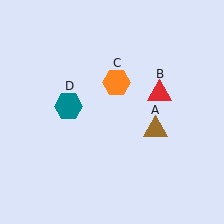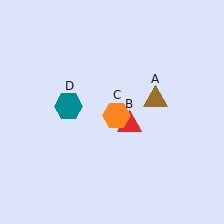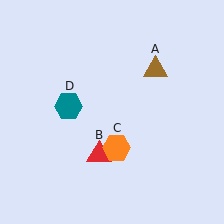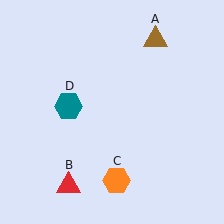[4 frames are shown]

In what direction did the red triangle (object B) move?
The red triangle (object B) moved down and to the left.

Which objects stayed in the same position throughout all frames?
Teal hexagon (object D) remained stationary.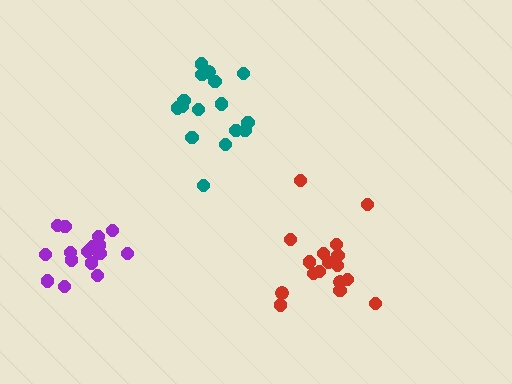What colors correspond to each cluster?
The clusters are colored: red, teal, purple.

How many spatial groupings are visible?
There are 3 spatial groupings.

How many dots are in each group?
Group 1: 17 dots, Group 2: 16 dots, Group 3: 16 dots (49 total).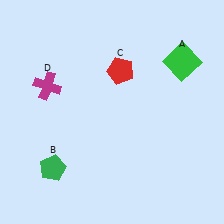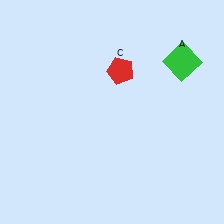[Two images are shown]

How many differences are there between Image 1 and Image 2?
There are 2 differences between the two images.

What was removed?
The green pentagon (B), the magenta cross (D) were removed in Image 2.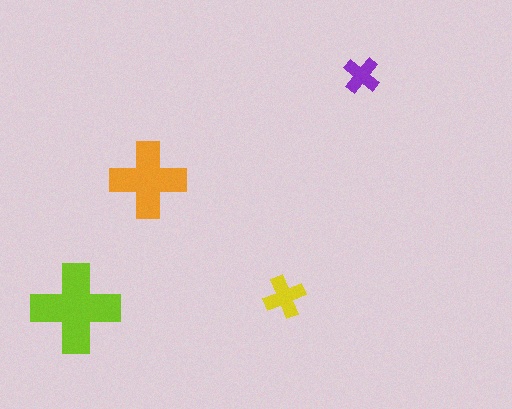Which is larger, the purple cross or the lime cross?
The lime one.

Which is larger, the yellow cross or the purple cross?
The yellow one.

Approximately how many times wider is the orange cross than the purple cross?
About 2 times wider.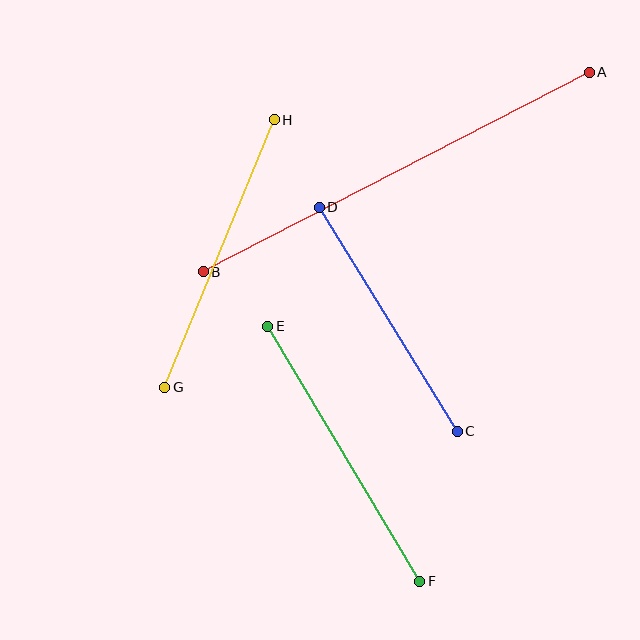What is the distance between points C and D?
The distance is approximately 263 pixels.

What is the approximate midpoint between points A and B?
The midpoint is at approximately (396, 172) pixels.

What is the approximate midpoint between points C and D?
The midpoint is at approximately (388, 319) pixels.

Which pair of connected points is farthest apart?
Points A and B are farthest apart.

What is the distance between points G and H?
The distance is approximately 289 pixels.